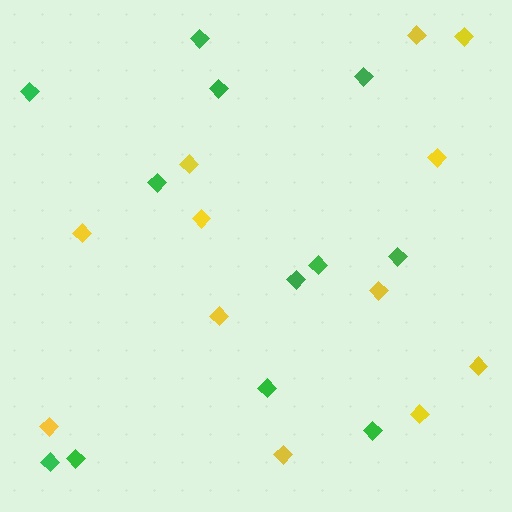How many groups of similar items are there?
There are 2 groups: one group of yellow diamonds (12) and one group of green diamonds (12).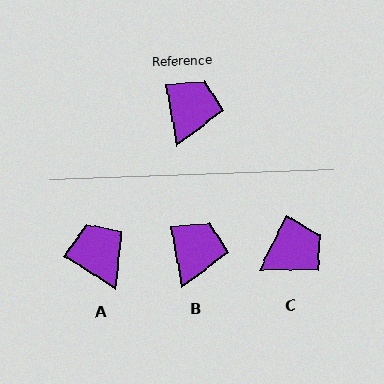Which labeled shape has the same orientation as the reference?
B.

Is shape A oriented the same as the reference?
No, it is off by about 48 degrees.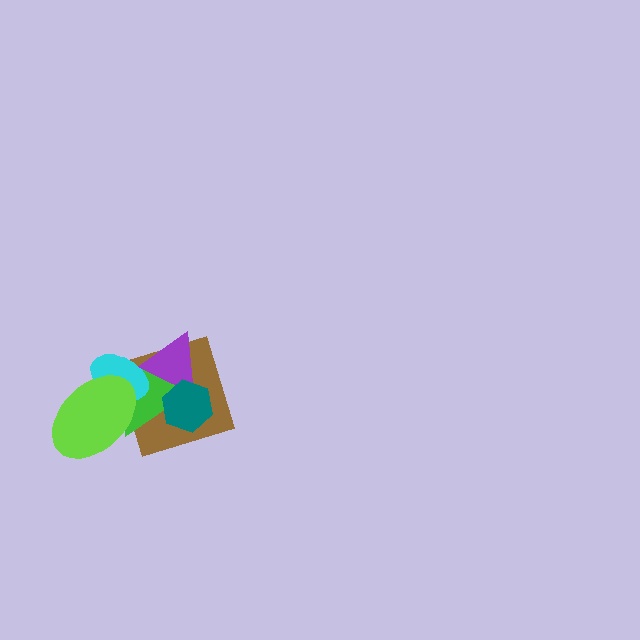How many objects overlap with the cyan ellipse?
4 objects overlap with the cyan ellipse.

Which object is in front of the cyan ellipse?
The lime ellipse is in front of the cyan ellipse.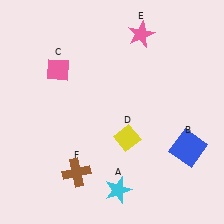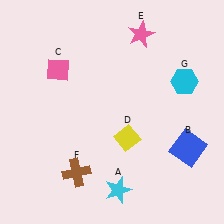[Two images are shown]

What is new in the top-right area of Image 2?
A cyan hexagon (G) was added in the top-right area of Image 2.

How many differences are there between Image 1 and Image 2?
There is 1 difference between the two images.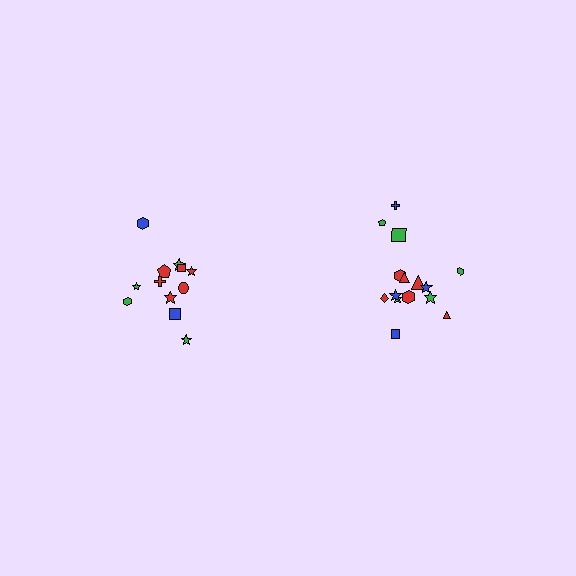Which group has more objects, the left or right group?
The right group.